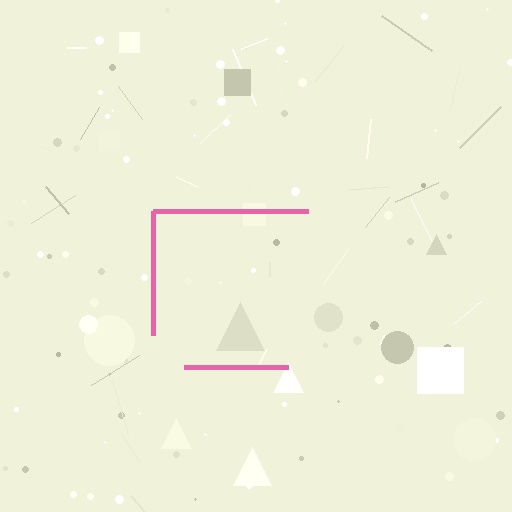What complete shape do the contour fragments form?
The contour fragments form a square.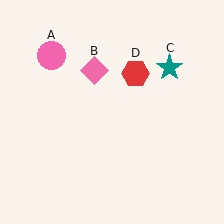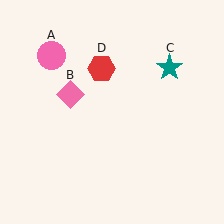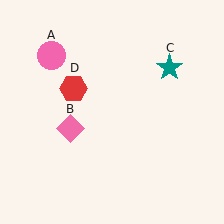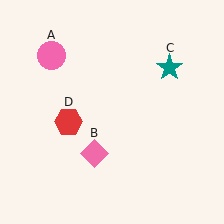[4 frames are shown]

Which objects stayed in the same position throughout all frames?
Pink circle (object A) and teal star (object C) remained stationary.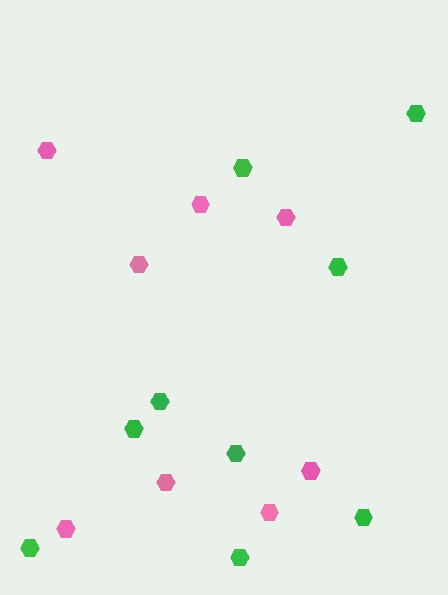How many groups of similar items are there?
There are 2 groups: one group of pink hexagons (8) and one group of green hexagons (9).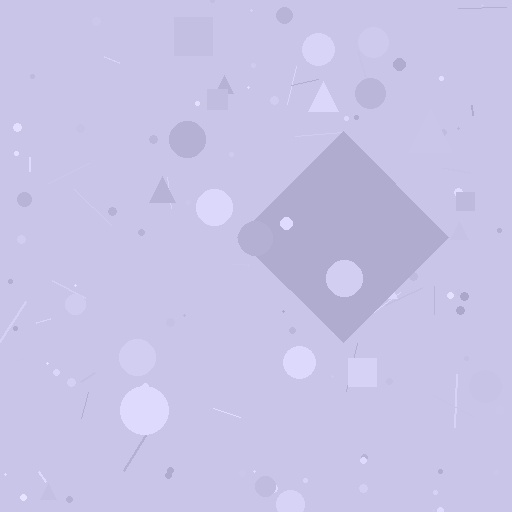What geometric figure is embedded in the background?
A diamond is embedded in the background.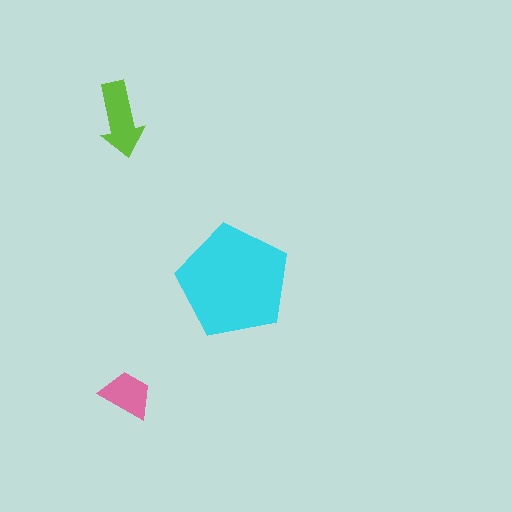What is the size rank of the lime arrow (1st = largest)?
2nd.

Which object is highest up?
The lime arrow is topmost.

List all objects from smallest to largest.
The pink trapezoid, the lime arrow, the cyan pentagon.